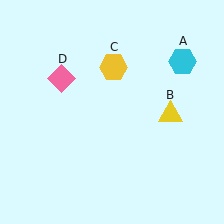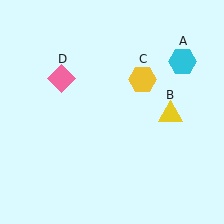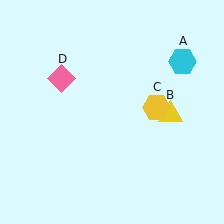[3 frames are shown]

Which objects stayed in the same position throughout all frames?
Cyan hexagon (object A) and yellow triangle (object B) and pink diamond (object D) remained stationary.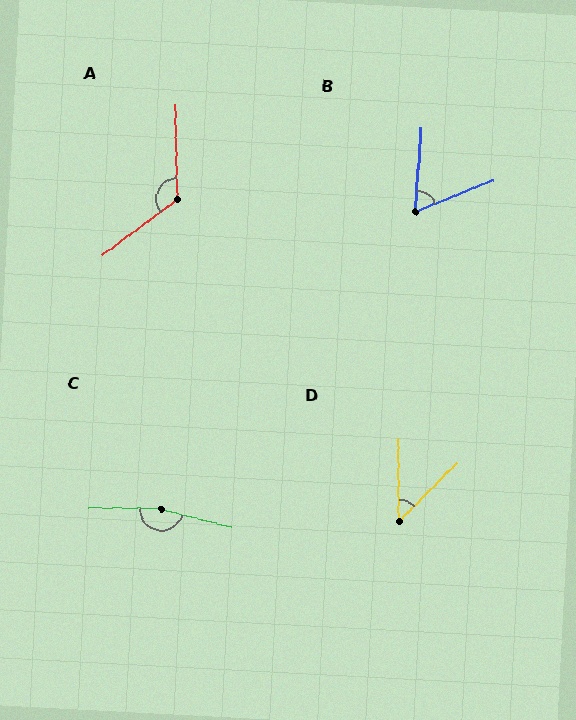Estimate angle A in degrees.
Approximately 126 degrees.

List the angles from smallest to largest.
D (45°), B (63°), A (126°), C (165°).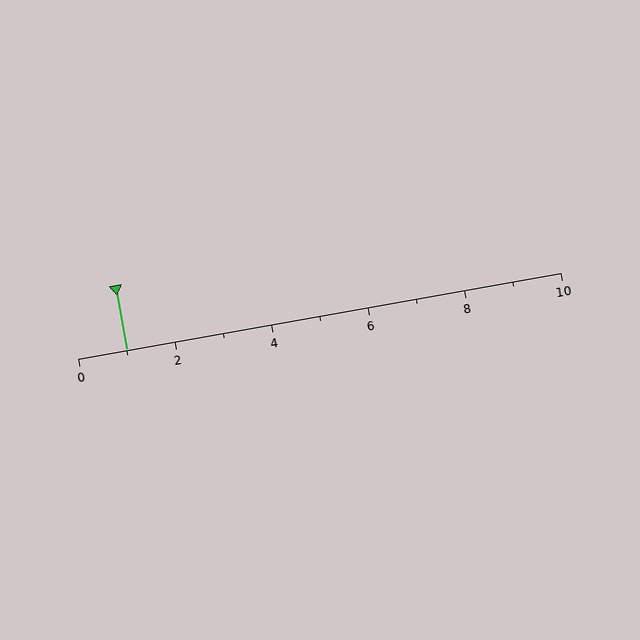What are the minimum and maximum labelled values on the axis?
The axis runs from 0 to 10.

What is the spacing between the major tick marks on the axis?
The major ticks are spaced 2 apart.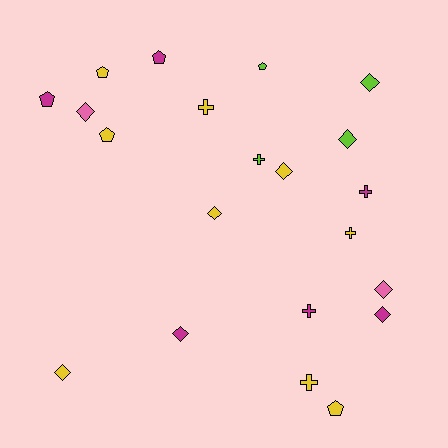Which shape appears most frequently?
Diamond, with 9 objects.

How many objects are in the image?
There are 21 objects.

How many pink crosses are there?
There are no pink crosses.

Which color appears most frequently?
Yellow, with 9 objects.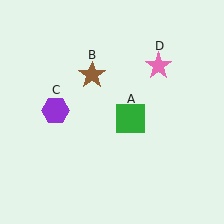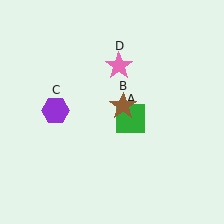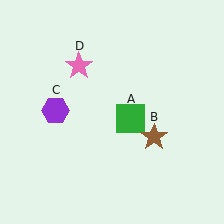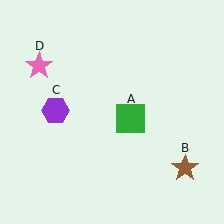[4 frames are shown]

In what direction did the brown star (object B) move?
The brown star (object B) moved down and to the right.